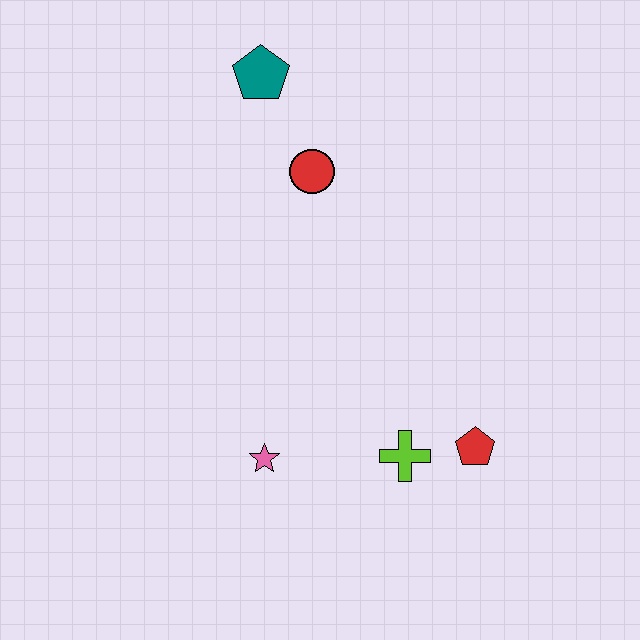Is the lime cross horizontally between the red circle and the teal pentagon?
No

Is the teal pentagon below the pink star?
No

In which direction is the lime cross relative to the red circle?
The lime cross is below the red circle.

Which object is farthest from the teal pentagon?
The red pentagon is farthest from the teal pentagon.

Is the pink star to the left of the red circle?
Yes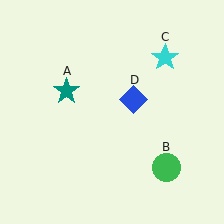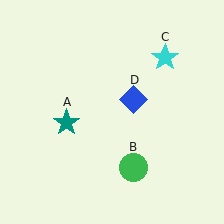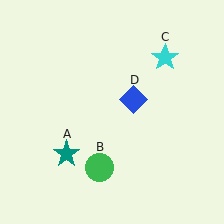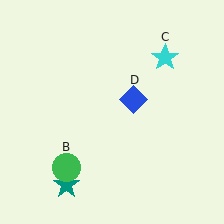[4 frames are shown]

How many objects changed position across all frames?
2 objects changed position: teal star (object A), green circle (object B).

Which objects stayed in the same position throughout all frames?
Cyan star (object C) and blue diamond (object D) remained stationary.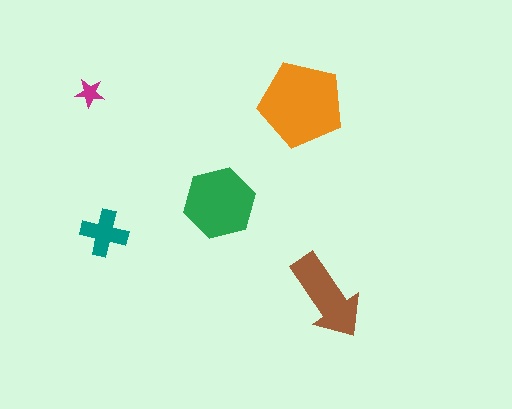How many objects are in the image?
There are 5 objects in the image.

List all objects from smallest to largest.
The magenta star, the teal cross, the brown arrow, the green hexagon, the orange pentagon.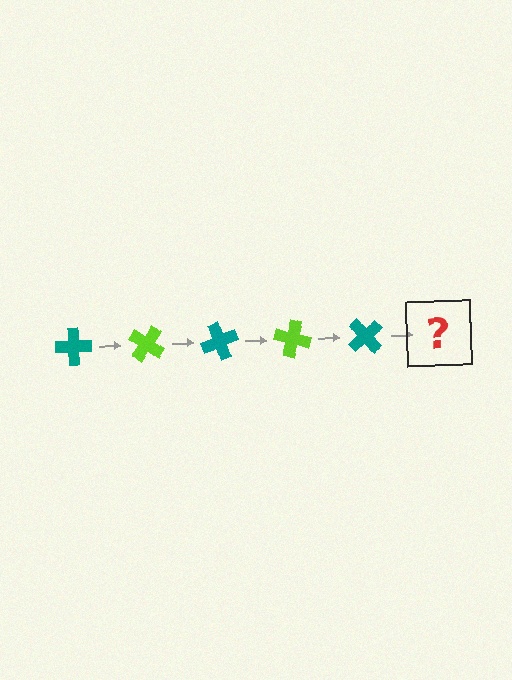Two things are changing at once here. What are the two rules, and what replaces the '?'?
The two rules are that it rotates 35 degrees each step and the color cycles through teal and lime. The '?' should be a lime cross, rotated 175 degrees from the start.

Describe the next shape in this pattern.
It should be a lime cross, rotated 175 degrees from the start.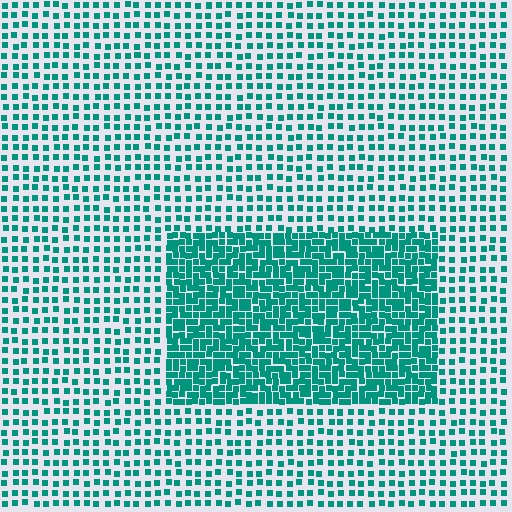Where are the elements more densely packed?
The elements are more densely packed inside the rectangle boundary.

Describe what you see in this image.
The image contains small teal elements arranged at two different densities. A rectangle-shaped region is visible where the elements are more densely packed than the surrounding area.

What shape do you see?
I see a rectangle.